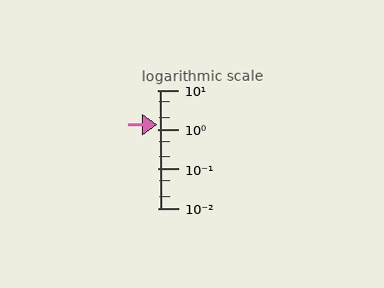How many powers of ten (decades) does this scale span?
The scale spans 3 decades, from 0.01 to 10.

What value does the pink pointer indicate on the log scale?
The pointer indicates approximately 1.3.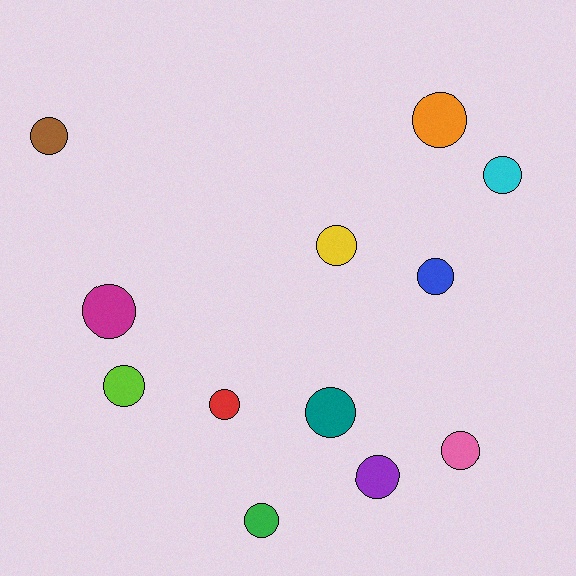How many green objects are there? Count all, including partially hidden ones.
There is 1 green object.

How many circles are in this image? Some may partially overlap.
There are 12 circles.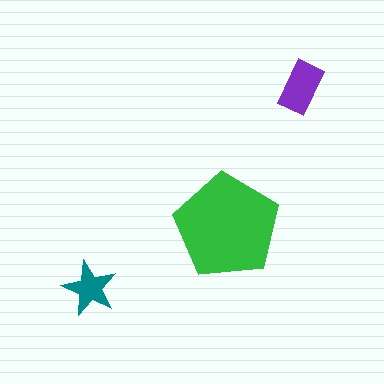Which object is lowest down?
The teal star is bottommost.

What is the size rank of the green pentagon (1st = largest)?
1st.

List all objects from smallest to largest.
The teal star, the purple rectangle, the green pentagon.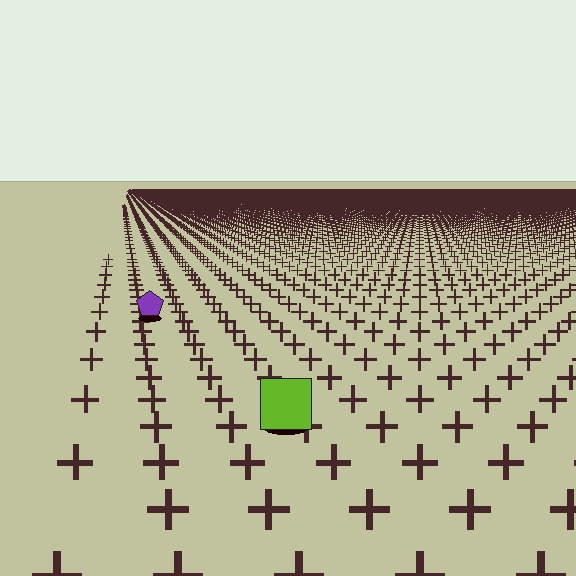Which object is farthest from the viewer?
The purple pentagon is farthest from the viewer. It appears smaller and the ground texture around it is denser.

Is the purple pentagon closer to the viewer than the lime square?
No. The lime square is closer — you can tell from the texture gradient: the ground texture is coarser near it.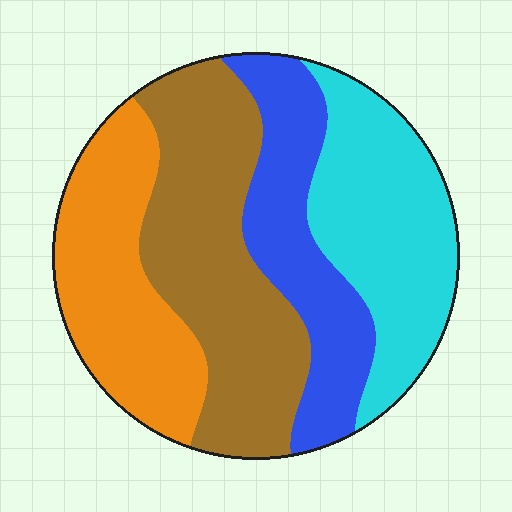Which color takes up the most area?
Brown, at roughly 30%.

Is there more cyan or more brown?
Brown.